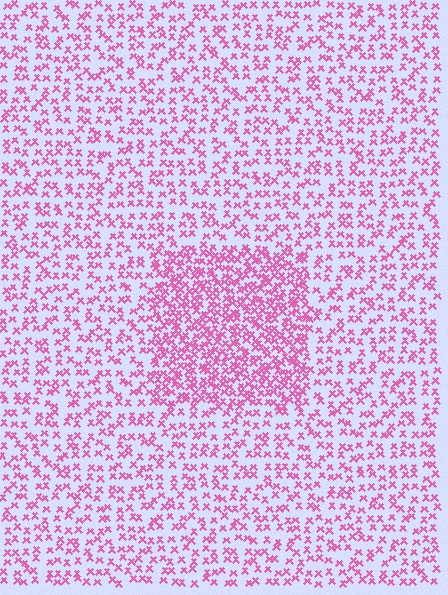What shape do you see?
I see a rectangle.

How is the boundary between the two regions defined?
The boundary is defined by a change in element density (approximately 2.0x ratio). All elements are the same color, size, and shape.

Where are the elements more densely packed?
The elements are more densely packed inside the rectangle boundary.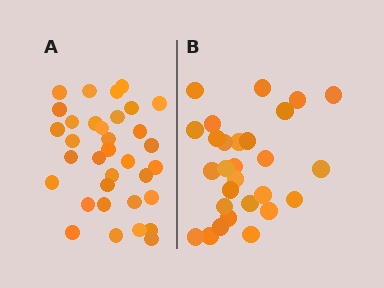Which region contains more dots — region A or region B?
Region A (the left region) has more dots.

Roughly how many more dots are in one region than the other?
Region A has about 6 more dots than region B.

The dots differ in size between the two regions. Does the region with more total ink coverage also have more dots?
No. Region B has more total ink coverage because its dots are larger, but region A actually contains more individual dots. Total area can be misleading — the number of items is what matters here.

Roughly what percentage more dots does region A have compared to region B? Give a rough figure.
About 20% more.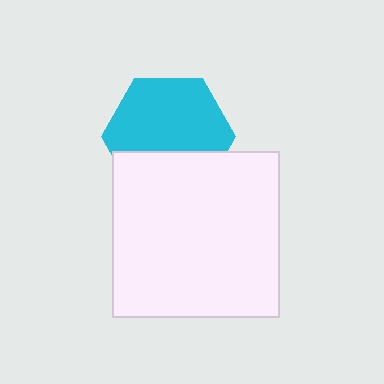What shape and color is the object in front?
The object in front is a white square.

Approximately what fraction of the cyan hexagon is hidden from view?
Roughly 34% of the cyan hexagon is hidden behind the white square.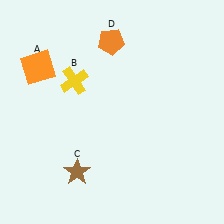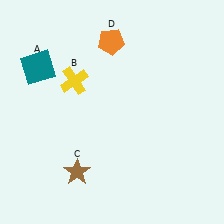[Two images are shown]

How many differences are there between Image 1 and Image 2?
There is 1 difference between the two images.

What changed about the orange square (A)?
In Image 1, A is orange. In Image 2, it changed to teal.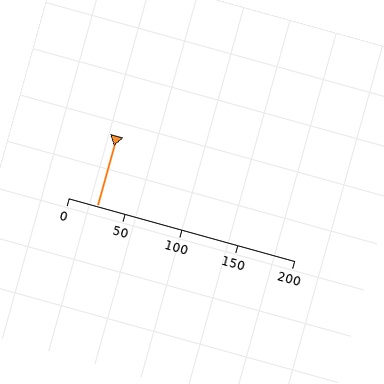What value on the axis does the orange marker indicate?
The marker indicates approximately 25.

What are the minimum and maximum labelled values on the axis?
The axis runs from 0 to 200.